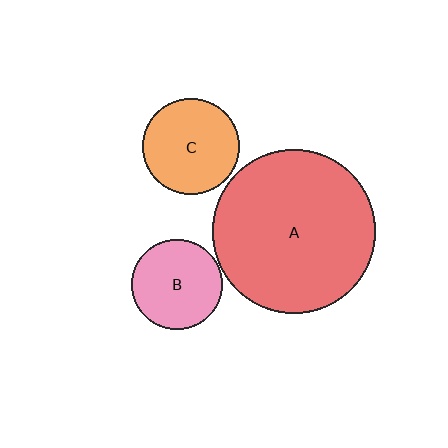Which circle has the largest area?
Circle A (red).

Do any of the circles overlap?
No, none of the circles overlap.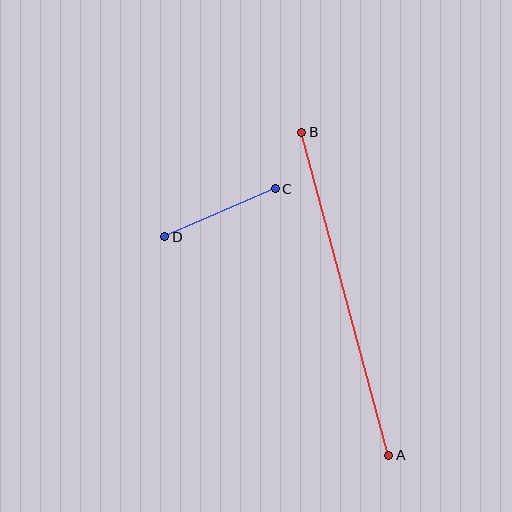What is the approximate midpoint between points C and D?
The midpoint is at approximately (220, 213) pixels.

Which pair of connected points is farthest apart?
Points A and B are farthest apart.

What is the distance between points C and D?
The distance is approximately 121 pixels.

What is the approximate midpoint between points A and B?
The midpoint is at approximately (345, 294) pixels.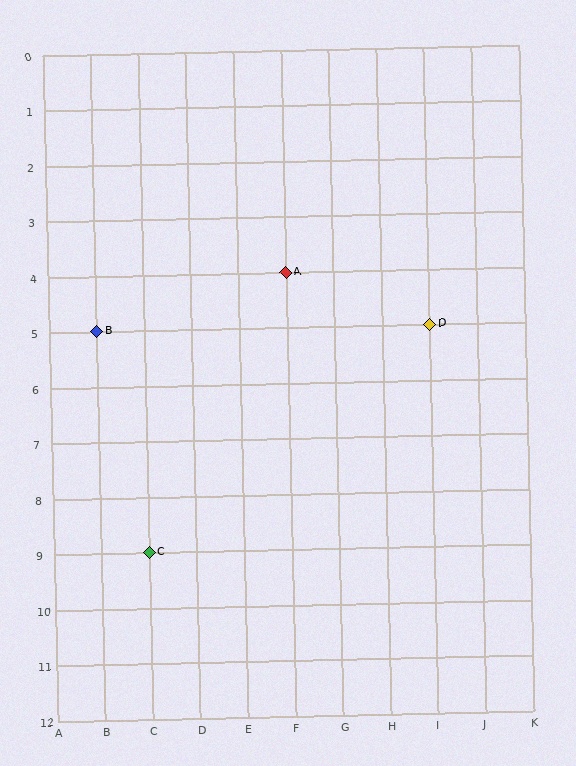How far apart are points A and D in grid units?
Points A and D are 3 columns and 1 row apart (about 3.2 grid units diagonally).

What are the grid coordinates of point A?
Point A is at grid coordinates (F, 4).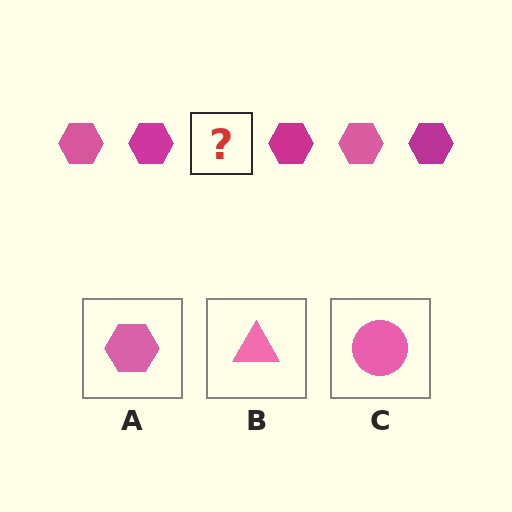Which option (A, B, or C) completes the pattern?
A.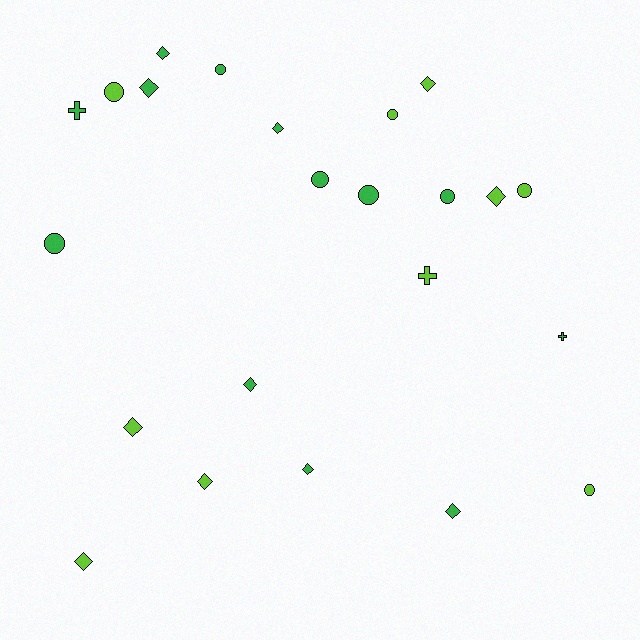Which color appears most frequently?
Green, with 13 objects.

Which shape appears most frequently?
Diamond, with 11 objects.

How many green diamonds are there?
There are 6 green diamonds.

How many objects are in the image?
There are 23 objects.